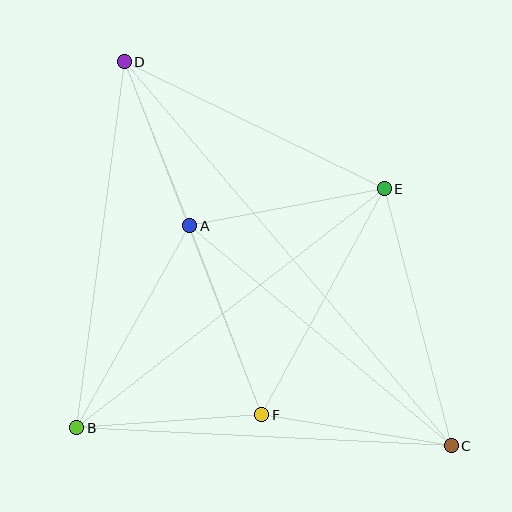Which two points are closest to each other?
Points A and D are closest to each other.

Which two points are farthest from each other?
Points C and D are farthest from each other.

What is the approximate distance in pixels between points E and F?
The distance between E and F is approximately 257 pixels.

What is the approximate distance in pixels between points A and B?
The distance between A and B is approximately 231 pixels.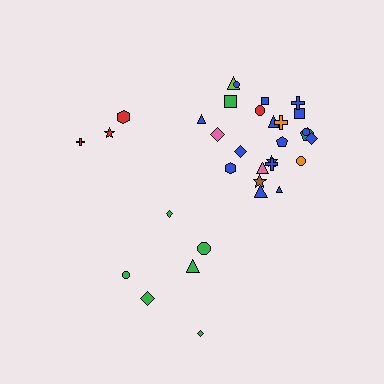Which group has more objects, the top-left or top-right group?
The top-right group.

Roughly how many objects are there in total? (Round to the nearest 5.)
Roughly 35 objects in total.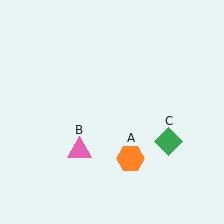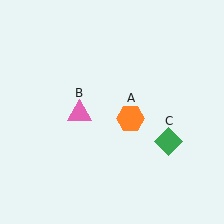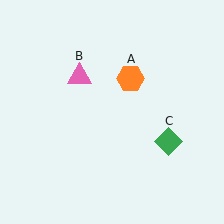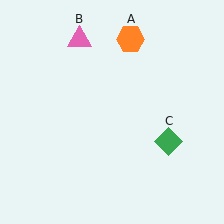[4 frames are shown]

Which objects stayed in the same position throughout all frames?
Green diamond (object C) remained stationary.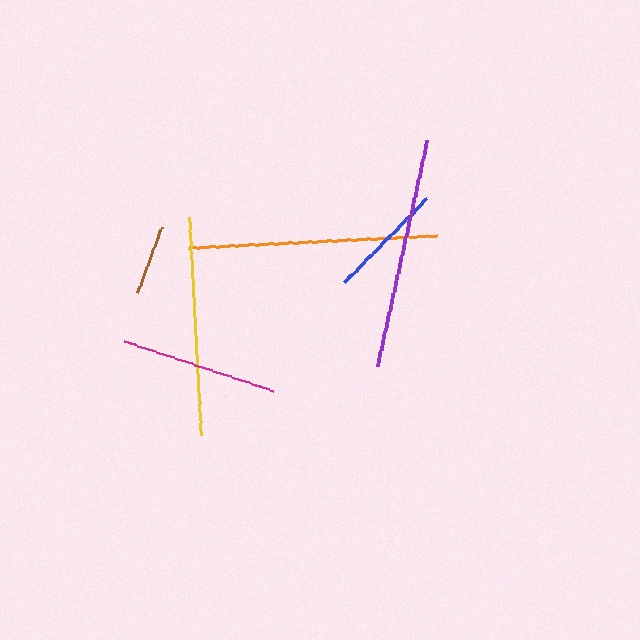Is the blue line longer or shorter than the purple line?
The purple line is longer than the blue line.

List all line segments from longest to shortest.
From longest to shortest: orange, purple, yellow, magenta, blue, brown.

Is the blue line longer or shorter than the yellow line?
The yellow line is longer than the blue line.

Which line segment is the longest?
The orange line is the longest at approximately 248 pixels.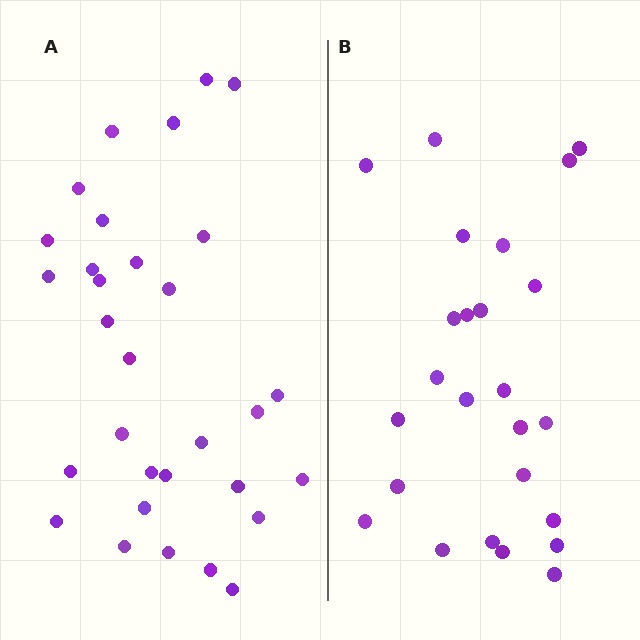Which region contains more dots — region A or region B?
Region A (the left region) has more dots.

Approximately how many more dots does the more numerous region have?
Region A has about 6 more dots than region B.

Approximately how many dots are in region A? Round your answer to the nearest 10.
About 30 dots. (The exact count is 31, which rounds to 30.)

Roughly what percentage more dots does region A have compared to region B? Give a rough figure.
About 25% more.